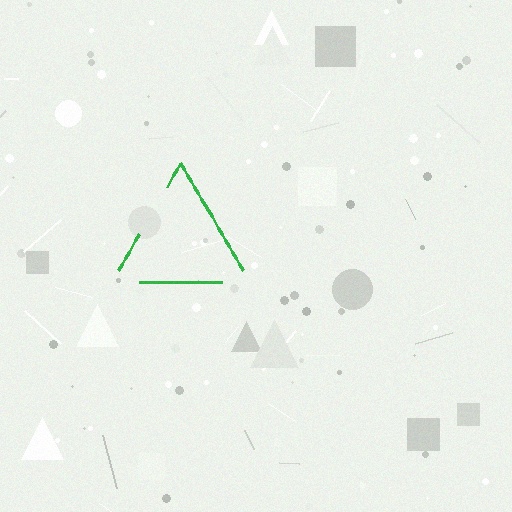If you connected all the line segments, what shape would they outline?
They would outline a triangle.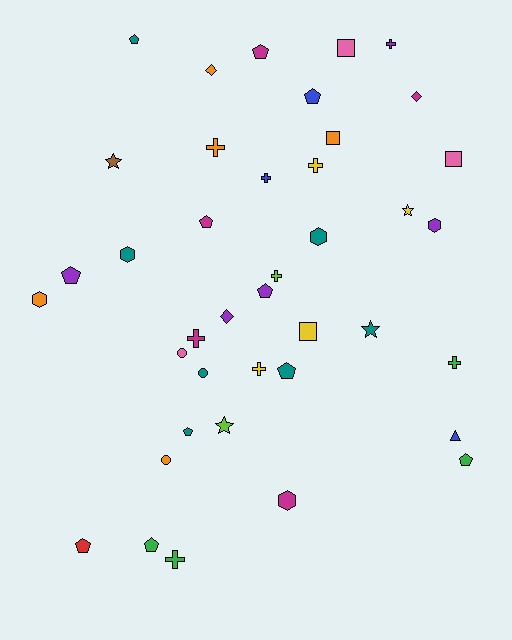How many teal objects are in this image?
There are 7 teal objects.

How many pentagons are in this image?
There are 11 pentagons.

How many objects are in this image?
There are 40 objects.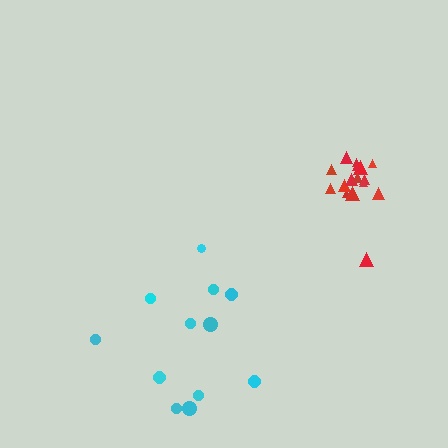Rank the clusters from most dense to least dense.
red, cyan.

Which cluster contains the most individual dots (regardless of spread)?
Red (16).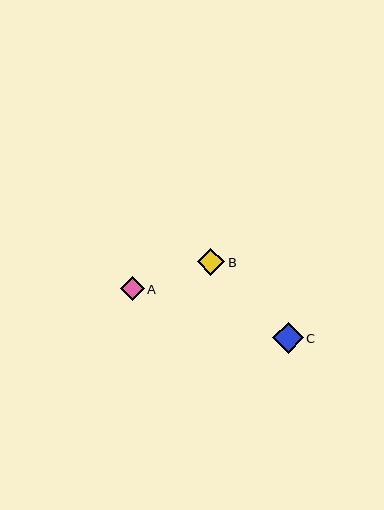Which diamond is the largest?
Diamond C is the largest with a size of approximately 31 pixels.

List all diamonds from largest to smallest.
From largest to smallest: C, B, A.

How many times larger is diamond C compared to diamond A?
Diamond C is approximately 1.3 times the size of diamond A.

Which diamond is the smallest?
Diamond A is the smallest with a size of approximately 24 pixels.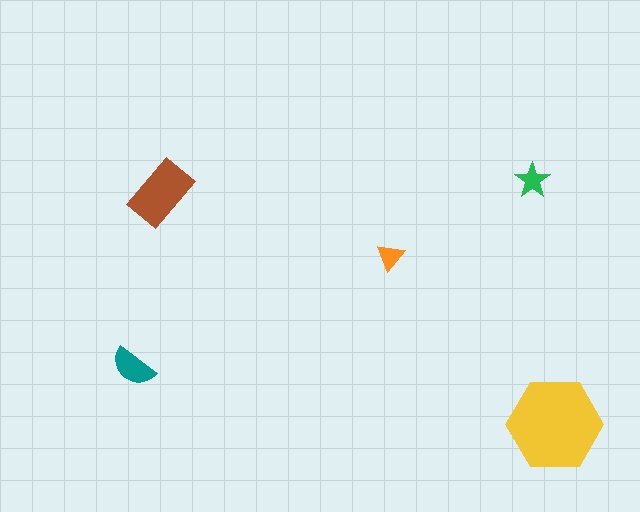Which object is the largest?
The yellow hexagon.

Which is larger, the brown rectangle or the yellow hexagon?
The yellow hexagon.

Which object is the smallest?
The orange triangle.